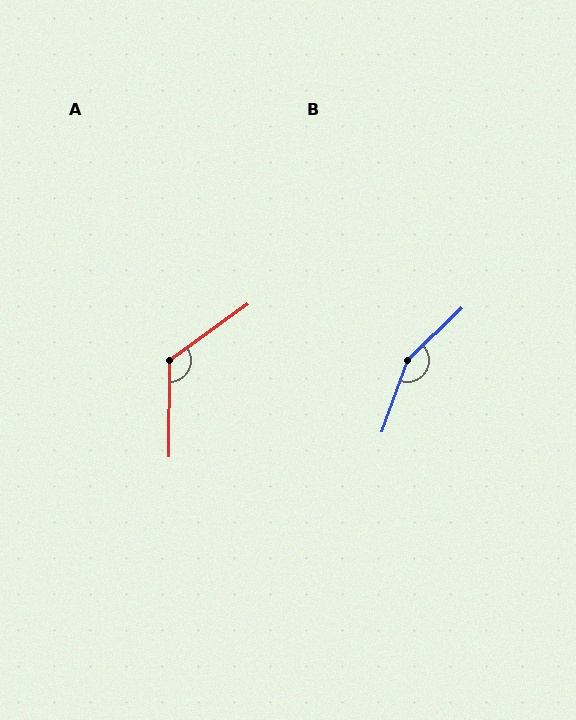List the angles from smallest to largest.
A (126°), B (153°).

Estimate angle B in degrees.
Approximately 153 degrees.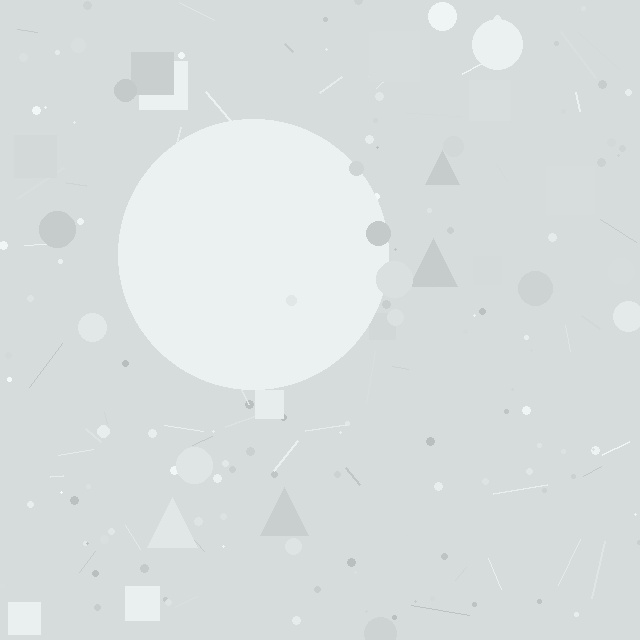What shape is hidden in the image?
A circle is hidden in the image.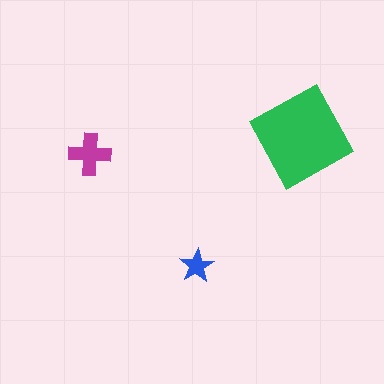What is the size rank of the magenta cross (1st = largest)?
2nd.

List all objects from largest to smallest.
The green square, the magenta cross, the blue star.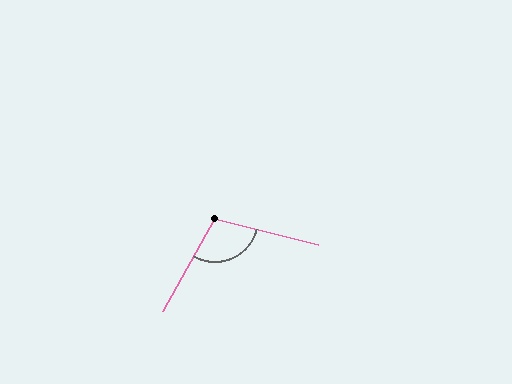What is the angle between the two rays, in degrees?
Approximately 106 degrees.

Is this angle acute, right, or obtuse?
It is obtuse.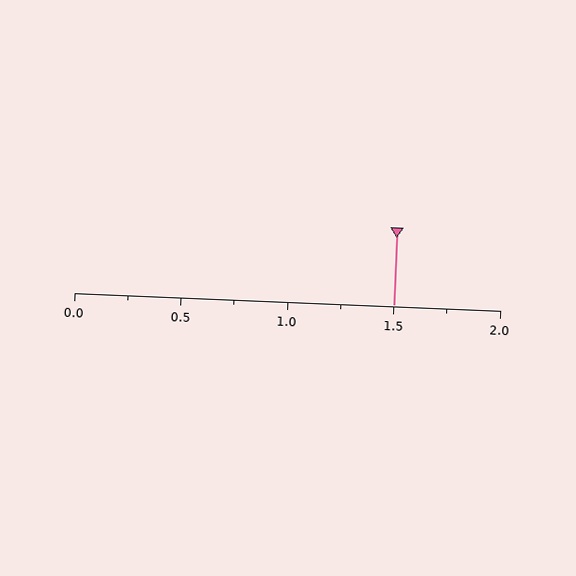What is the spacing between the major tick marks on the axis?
The major ticks are spaced 0.5 apart.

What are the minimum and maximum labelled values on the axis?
The axis runs from 0.0 to 2.0.